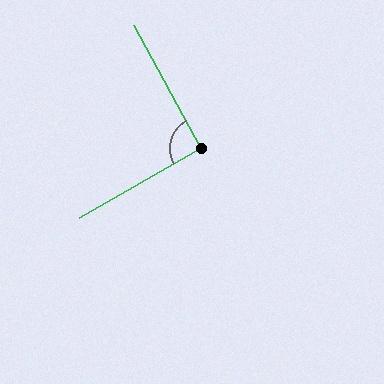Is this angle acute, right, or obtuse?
It is approximately a right angle.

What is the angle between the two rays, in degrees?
Approximately 92 degrees.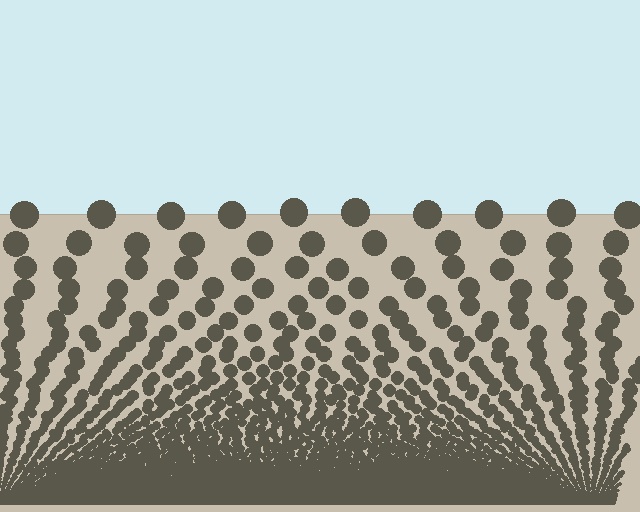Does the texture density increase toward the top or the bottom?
Density increases toward the bottom.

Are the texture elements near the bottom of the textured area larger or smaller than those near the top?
Smaller. The gradient is inverted — elements near the bottom are smaller and denser.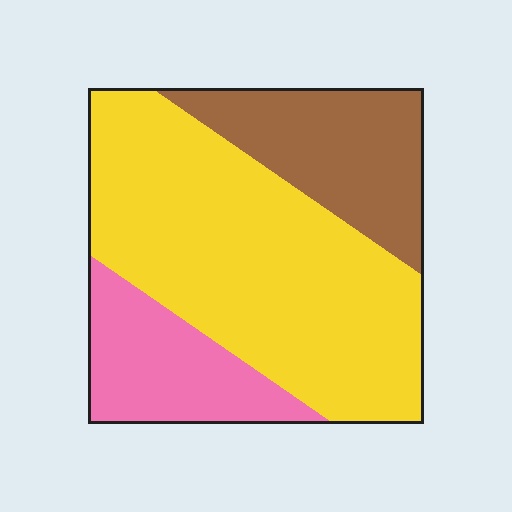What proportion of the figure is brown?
Brown covers around 25% of the figure.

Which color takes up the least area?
Pink, at roughly 20%.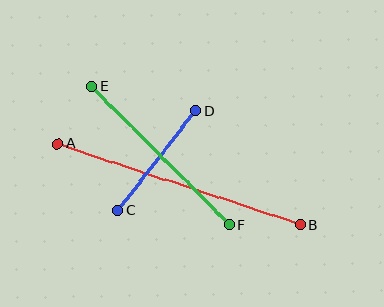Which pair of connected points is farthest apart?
Points A and B are farthest apart.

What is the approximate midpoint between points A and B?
The midpoint is at approximately (179, 184) pixels.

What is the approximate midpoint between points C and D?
The midpoint is at approximately (157, 161) pixels.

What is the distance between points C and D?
The distance is approximately 127 pixels.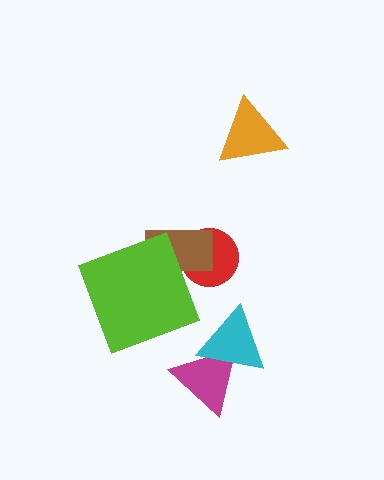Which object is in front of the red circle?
The brown rectangle is in front of the red circle.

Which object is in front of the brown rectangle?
The lime square is in front of the brown rectangle.